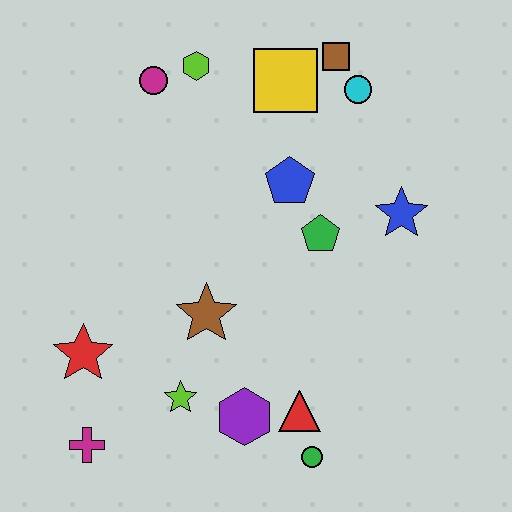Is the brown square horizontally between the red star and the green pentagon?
No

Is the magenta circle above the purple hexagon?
Yes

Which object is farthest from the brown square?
The magenta cross is farthest from the brown square.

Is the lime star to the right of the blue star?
No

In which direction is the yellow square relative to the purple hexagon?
The yellow square is above the purple hexagon.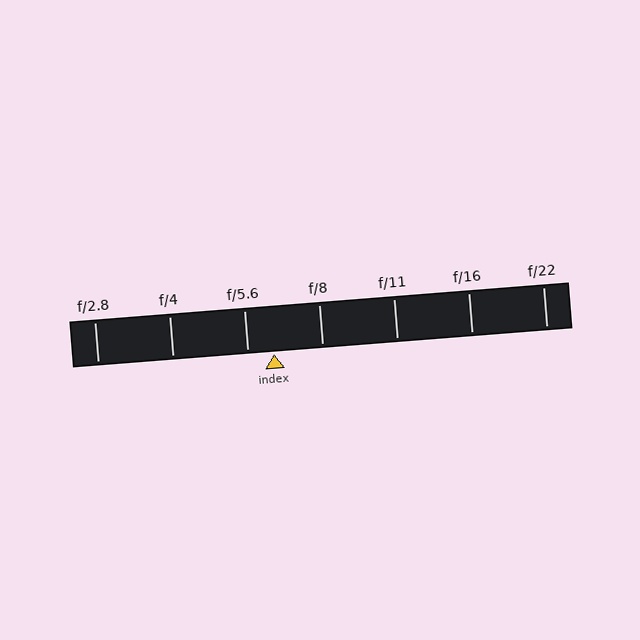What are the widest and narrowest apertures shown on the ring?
The widest aperture shown is f/2.8 and the narrowest is f/22.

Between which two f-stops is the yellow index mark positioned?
The index mark is between f/5.6 and f/8.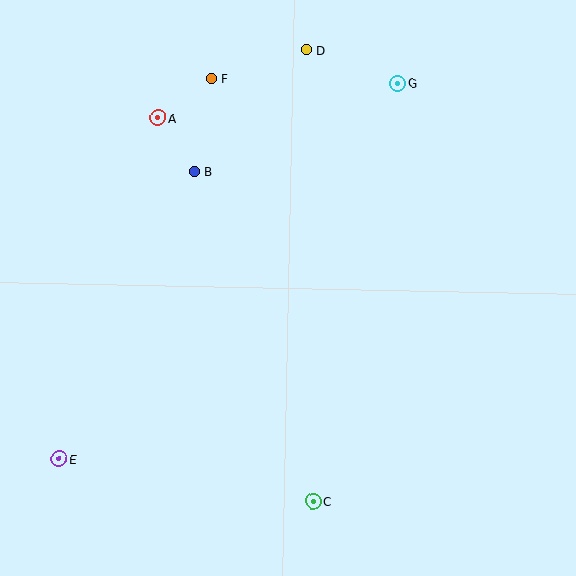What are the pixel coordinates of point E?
Point E is at (59, 459).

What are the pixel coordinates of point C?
Point C is at (313, 501).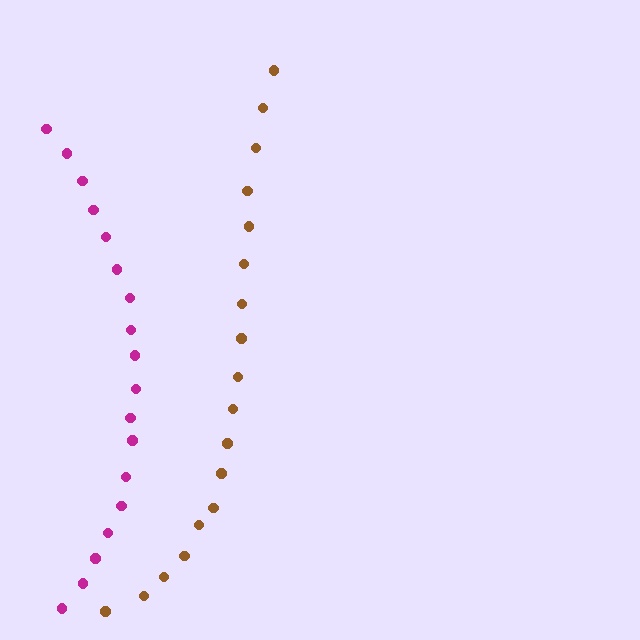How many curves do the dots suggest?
There are 2 distinct paths.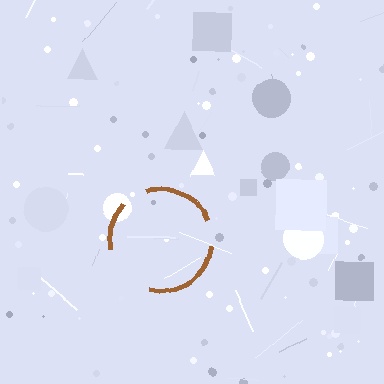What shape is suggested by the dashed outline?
The dashed outline suggests a circle.